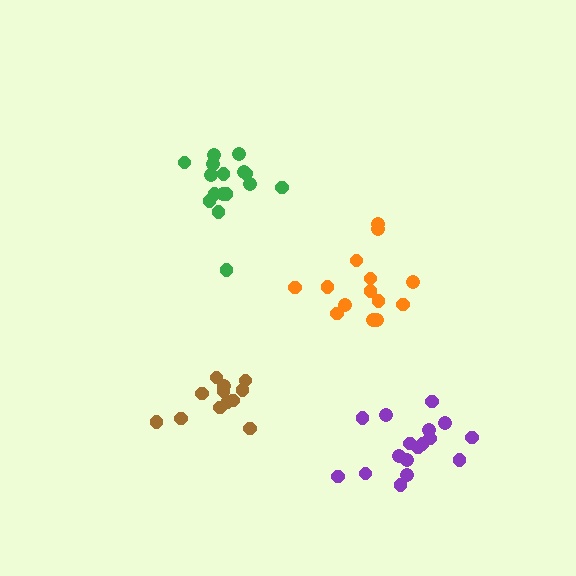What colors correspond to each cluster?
The clusters are colored: green, brown, orange, purple.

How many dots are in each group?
Group 1: 16 dots, Group 2: 12 dots, Group 3: 14 dots, Group 4: 17 dots (59 total).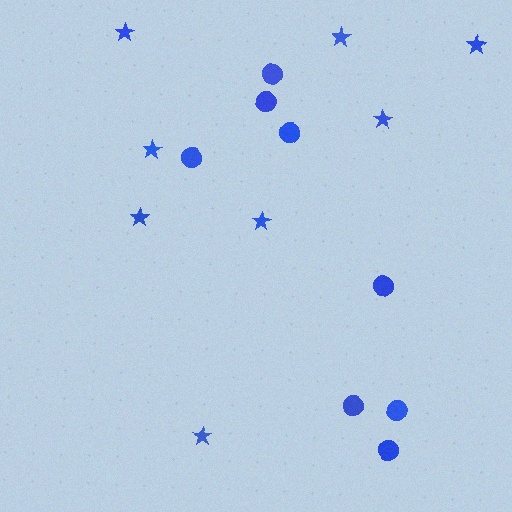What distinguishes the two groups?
There are 2 groups: one group of stars (8) and one group of circles (8).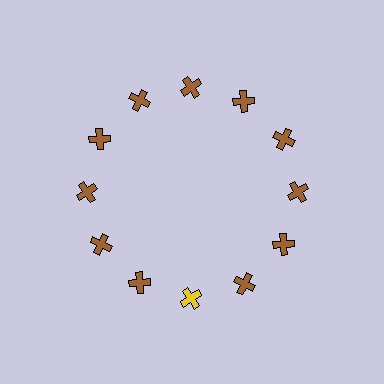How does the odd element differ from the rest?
It has a different color: yellow instead of brown.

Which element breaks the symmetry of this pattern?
The yellow cross at roughly the 6 o'clock position breaks the symmetry. All other shapes are brown crosses.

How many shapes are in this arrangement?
There are 12 shapes arranged in a ring pattern.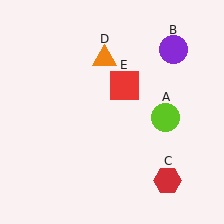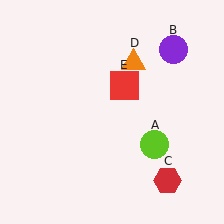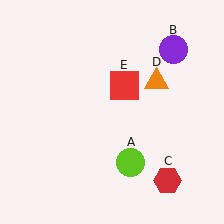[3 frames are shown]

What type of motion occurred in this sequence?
The lime circle (object A), orange triangle (object D) rotated clockwise around the center of the scene.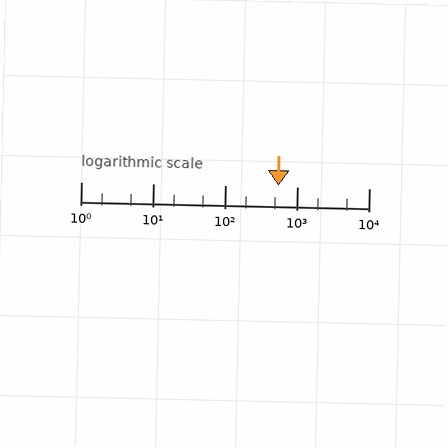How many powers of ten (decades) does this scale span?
The scale spans 4 decades, from 1 to 10000.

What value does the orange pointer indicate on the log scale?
The pointer indicates approximately 560.